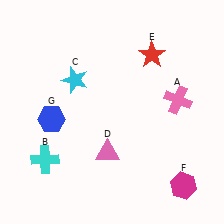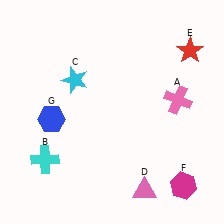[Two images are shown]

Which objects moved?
The objects that moved are: the pink triangle (D), the red star (E).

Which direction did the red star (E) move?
The red star (E) moved right.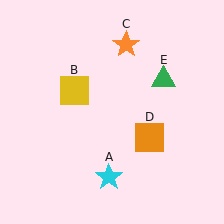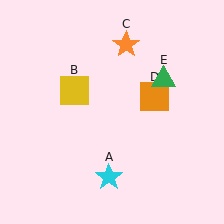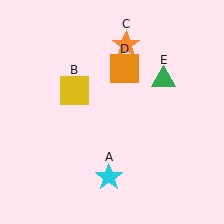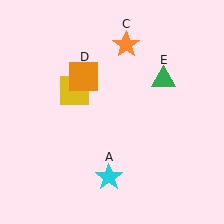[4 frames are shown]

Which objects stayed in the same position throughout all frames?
Cyan star (object A) and yellow square (object B) and orange star (object C) and green triangle (object E) remained stationary.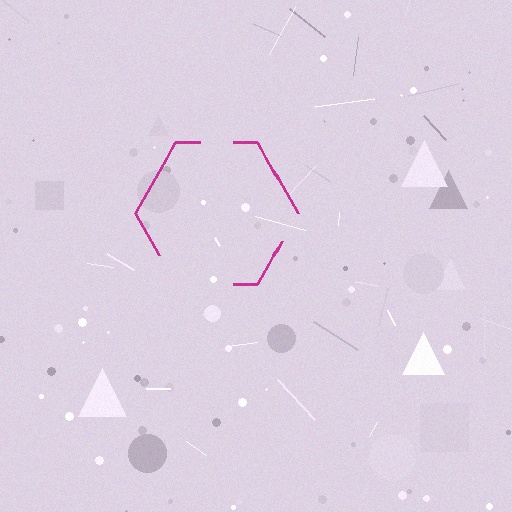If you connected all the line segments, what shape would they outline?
They would outline a hexagon.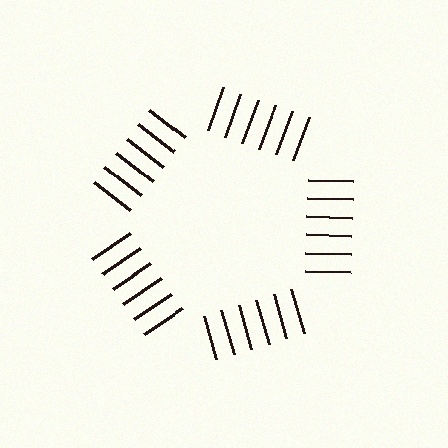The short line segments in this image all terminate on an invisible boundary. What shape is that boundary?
An illusory pentagon — the line segments terminate on its edges but no continuous stroke is drawn.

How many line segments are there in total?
30 — 6 along each of the 5 edges.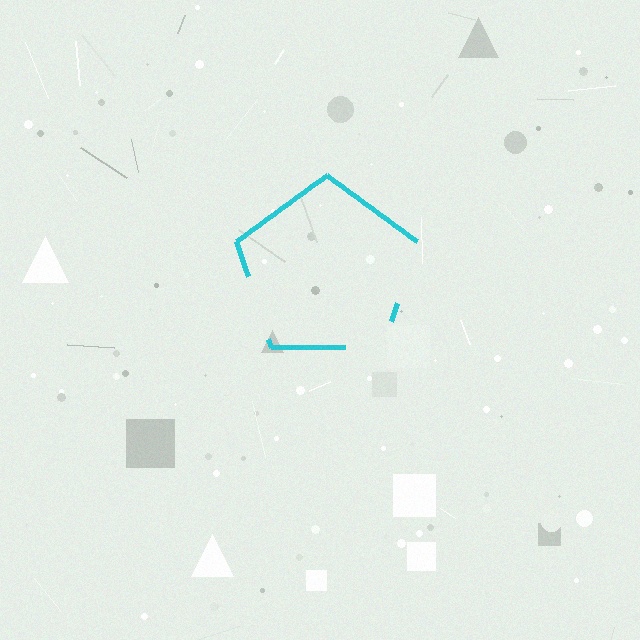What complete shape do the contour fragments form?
The contour fragments form a pentagon.